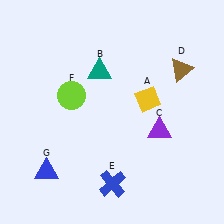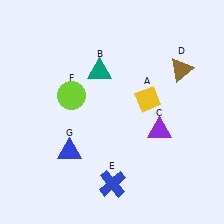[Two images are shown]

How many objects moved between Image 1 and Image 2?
1 object moved between the two images.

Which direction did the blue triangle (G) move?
The blue triangle (G) moved right.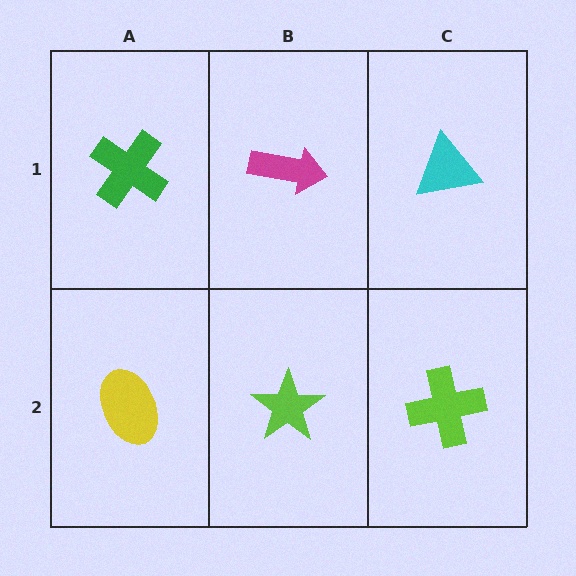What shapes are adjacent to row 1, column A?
A yellow ellipse (row 2, column A), a magenta arrow (row 1, column B).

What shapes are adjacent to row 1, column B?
A lime star (row 2, column B), a green cross (row 1, column A), a cyan triangle (row 1, column C).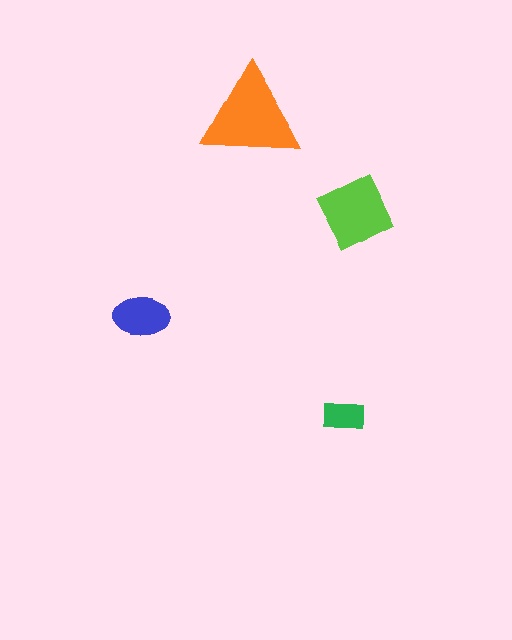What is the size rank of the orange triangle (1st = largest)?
1st.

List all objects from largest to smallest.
The orange triangle, the lime diamond, the blue ellipse, the green rectangle.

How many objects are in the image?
There are 4 objects in the image.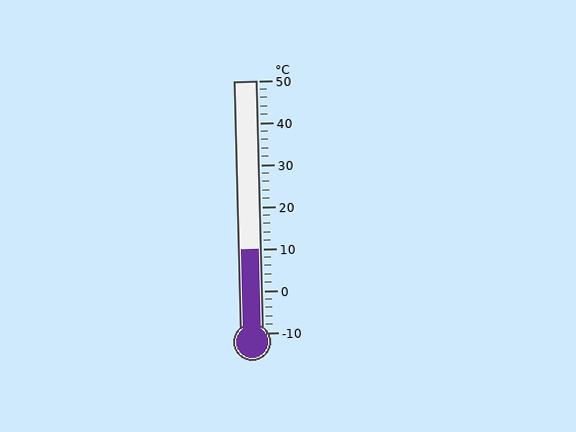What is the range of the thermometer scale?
The thermometer scale ranges from -10°C to 50°C.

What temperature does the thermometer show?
The thermometer shows approximately 10°C.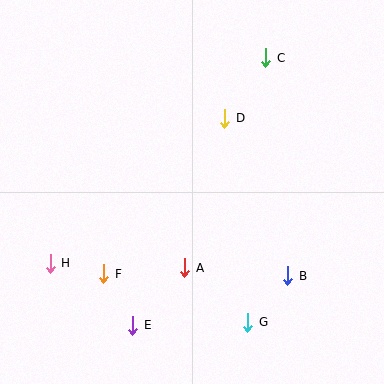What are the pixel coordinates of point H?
Point H is at (50, 263).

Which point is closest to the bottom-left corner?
Point H is closest to the bottom-left corner.